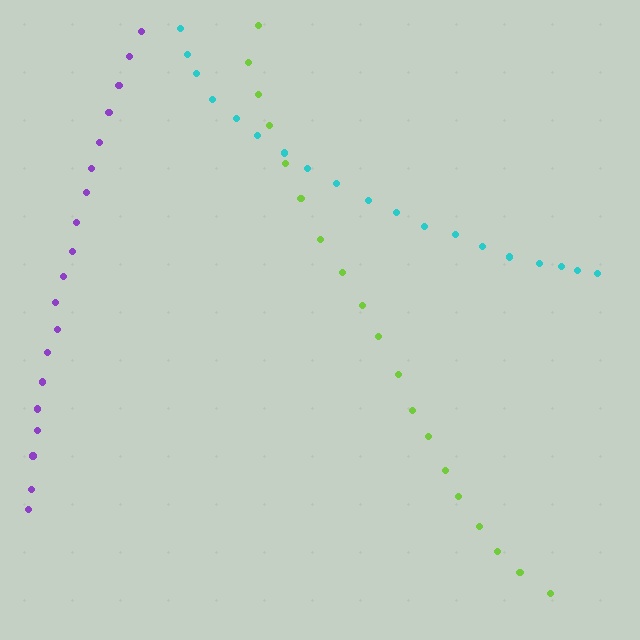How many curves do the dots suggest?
There are 3 distinct paths.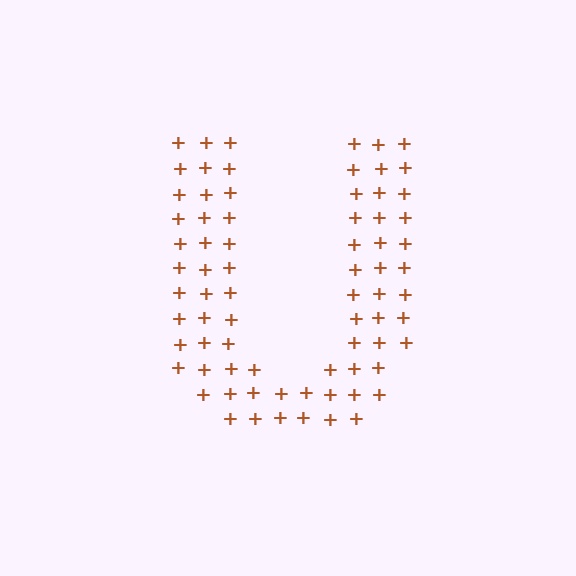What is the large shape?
The large shape is the letter U.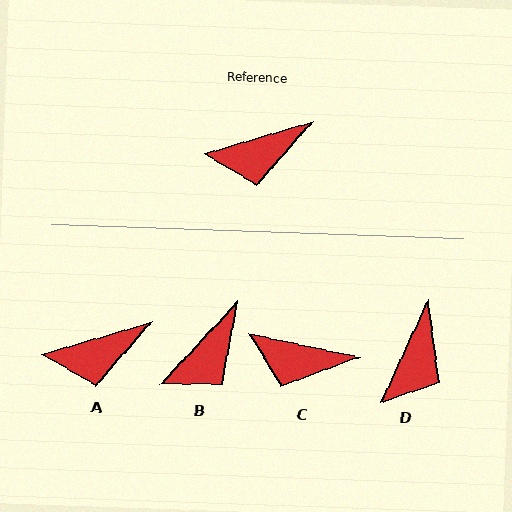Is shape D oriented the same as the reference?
No, it is off by about 49 degrees.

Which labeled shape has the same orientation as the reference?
A.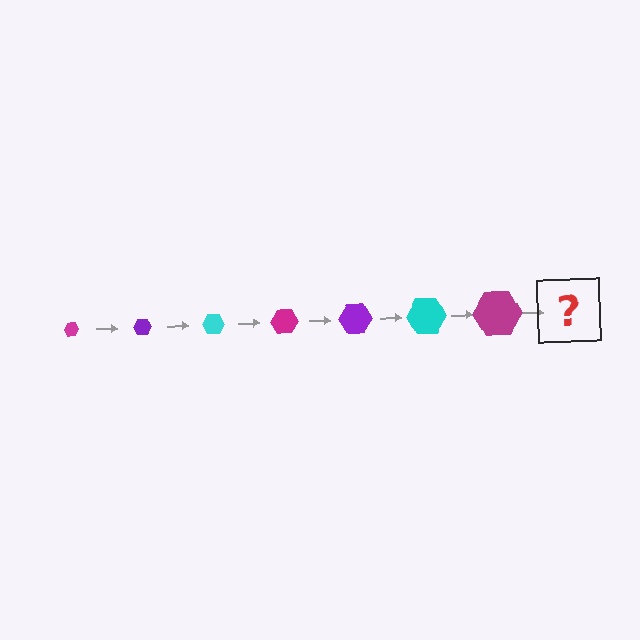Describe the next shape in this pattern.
It should be a purple hexagon, larger than the previous one.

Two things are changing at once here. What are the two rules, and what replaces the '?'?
The two rules are that the hexagon grows larger each step and the color cycles through magenta, purple, and cyan. The '?' should be a purple hexagon, larger than the previous one.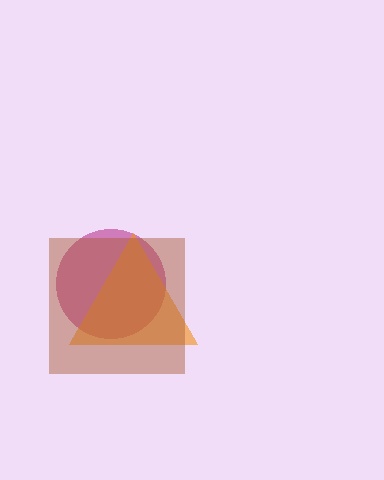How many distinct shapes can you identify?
There are 3 distinct shapes: a magenta circle, an orange triangle, a brown square.